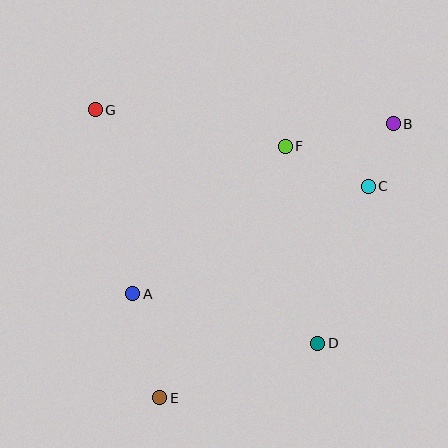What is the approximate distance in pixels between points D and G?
The distance between D and G is approximately 323 pixels.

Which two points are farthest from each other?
Points B and E are farthest from each other.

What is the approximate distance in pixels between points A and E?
The distance between A and E is approximately 107 pixels.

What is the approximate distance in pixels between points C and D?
The distance between C and D is approximately 165 pixels.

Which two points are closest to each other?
Points B and C are closest to each other.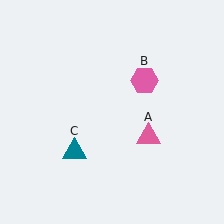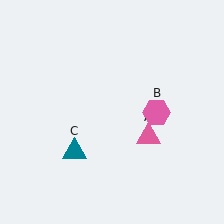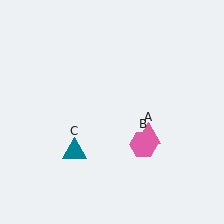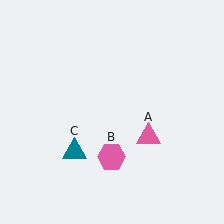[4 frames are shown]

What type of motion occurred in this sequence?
The pink hexagon (object B) rotated clockwise around the center of the scene.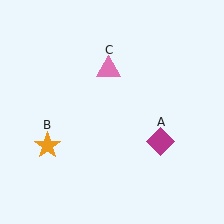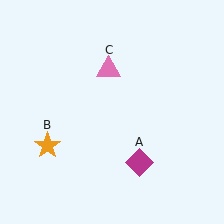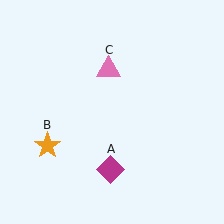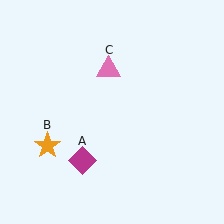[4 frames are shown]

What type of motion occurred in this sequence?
The magenta diamond (object A) rotated clockwise around the center of the scene.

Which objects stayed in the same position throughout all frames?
Orange star (object B) and pink triangle (object C) remained stationary.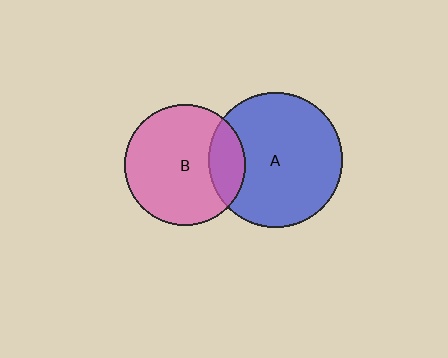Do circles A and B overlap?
Yes.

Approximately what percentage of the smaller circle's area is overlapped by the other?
Approximately 20%.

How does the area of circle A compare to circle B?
Approximately 1.2 times.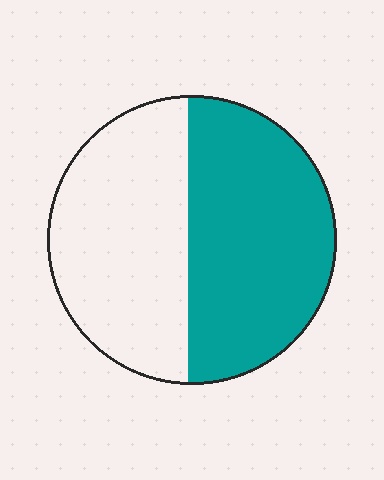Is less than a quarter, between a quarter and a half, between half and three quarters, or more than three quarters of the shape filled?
Between half and three quarters.